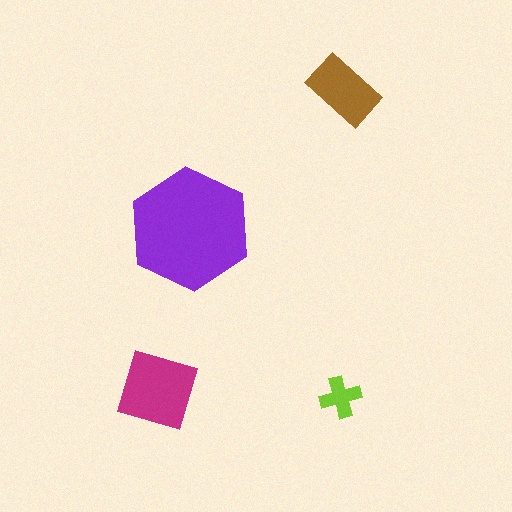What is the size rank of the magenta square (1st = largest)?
2nd.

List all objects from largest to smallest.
The purple hexagon, the magenta square, the brown rectangle, the lime cross.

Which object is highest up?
The brown rectangle is topmost.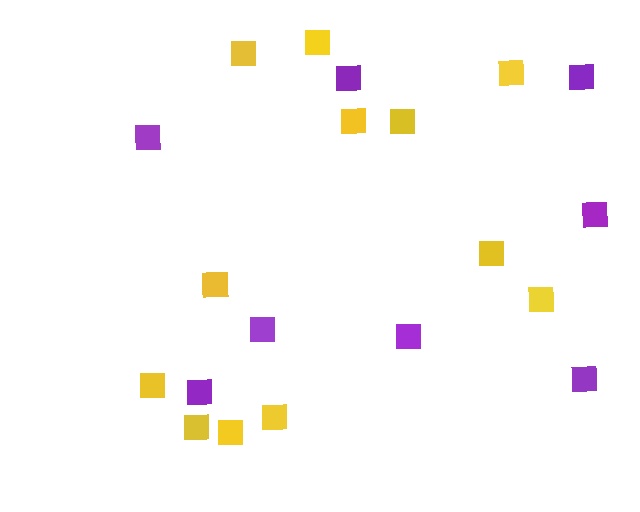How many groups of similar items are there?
There are 2 groups: one group of purple squares (8) and one group of yellow squares (12).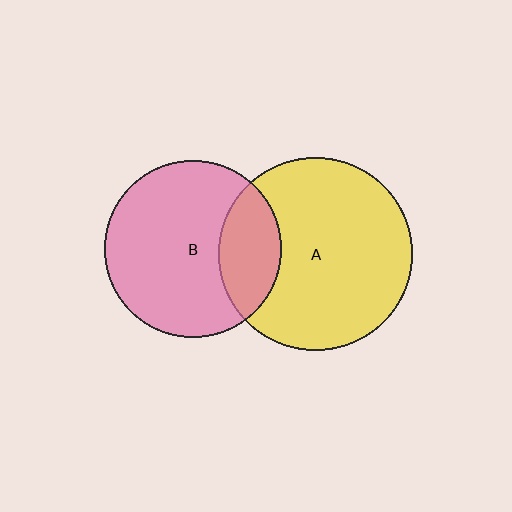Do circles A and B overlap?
Yes.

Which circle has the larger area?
Circle A (yellow).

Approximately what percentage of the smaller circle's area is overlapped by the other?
Approximately 25%.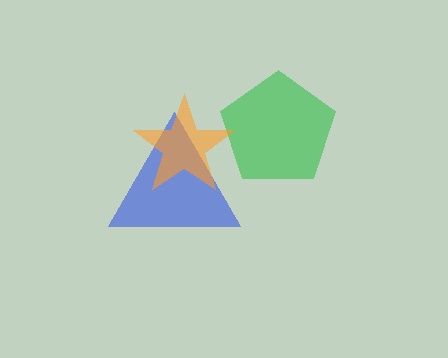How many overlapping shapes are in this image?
There are 3 overlapping shapes in the image.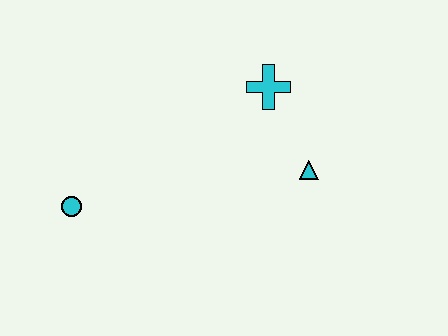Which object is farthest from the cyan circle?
The cyan triangle is farthest from the cyan circle.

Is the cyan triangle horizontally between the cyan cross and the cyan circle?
No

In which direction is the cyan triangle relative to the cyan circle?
The cyan triangle is to the right of the cyan circle.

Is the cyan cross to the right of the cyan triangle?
No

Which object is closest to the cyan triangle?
The cyan cross is closest to the cyan triangle.